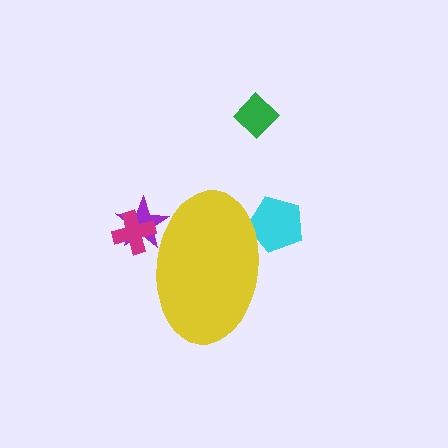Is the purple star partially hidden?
Yes, the purple star is partially hidden behind the yellow ellipse.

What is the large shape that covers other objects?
A yellow ellipse.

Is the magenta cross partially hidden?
Yes, the magenta cross is partially hidden behind the yellow ellipse.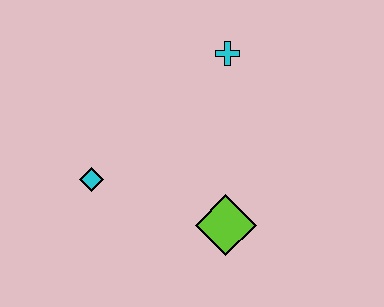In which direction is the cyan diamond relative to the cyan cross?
The cyan diamond is to the left of the cyan cross.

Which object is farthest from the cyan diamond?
The cyan cross is farthest from the cyan diamond.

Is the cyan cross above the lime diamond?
Yes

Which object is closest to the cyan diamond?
The lime diamond is closest to the cyan diamond.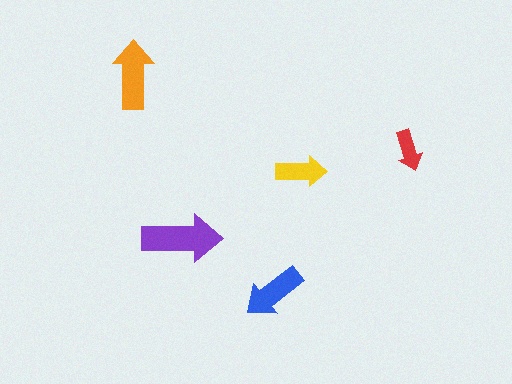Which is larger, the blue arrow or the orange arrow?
The orange one.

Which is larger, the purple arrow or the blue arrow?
The purple one.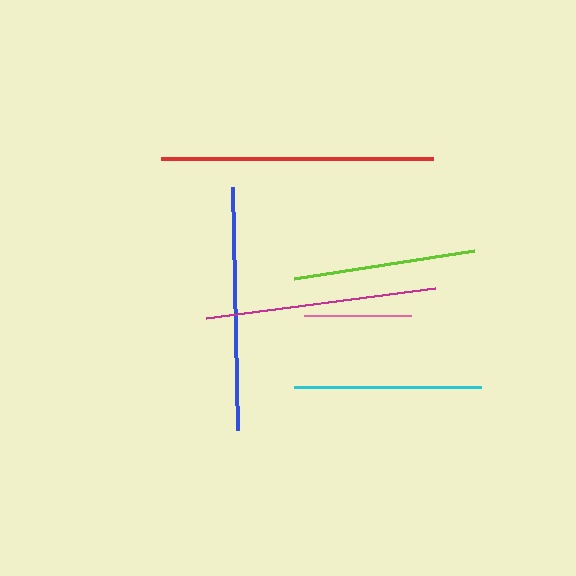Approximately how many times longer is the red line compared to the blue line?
The red line is approximately 1.1 times the length of the blue line.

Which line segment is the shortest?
The pink line is the shortest at approximately 107 pixels.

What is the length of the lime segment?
The lime segment is approximately 182 pixels long.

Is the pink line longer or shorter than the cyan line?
The cyan line is longer than the pink line.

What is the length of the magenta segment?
The magenta segment is approximately 231 pixels long.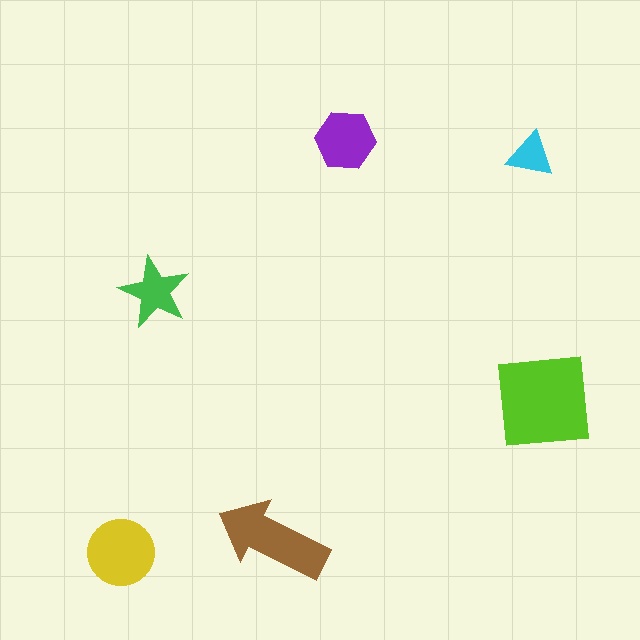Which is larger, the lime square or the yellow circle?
The lime square.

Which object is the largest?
The lime square.